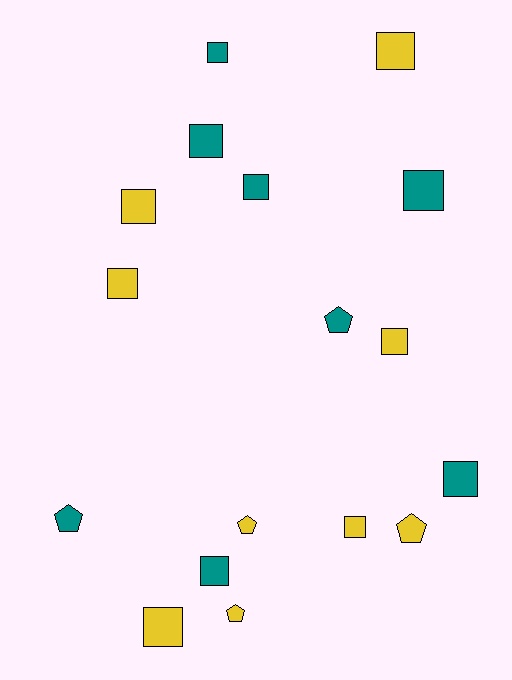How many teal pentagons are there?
There are 2 teal pentagons.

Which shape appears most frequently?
Square, with 12 objects.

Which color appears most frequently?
Yellow, with 9 objects.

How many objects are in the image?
There are 17 objects.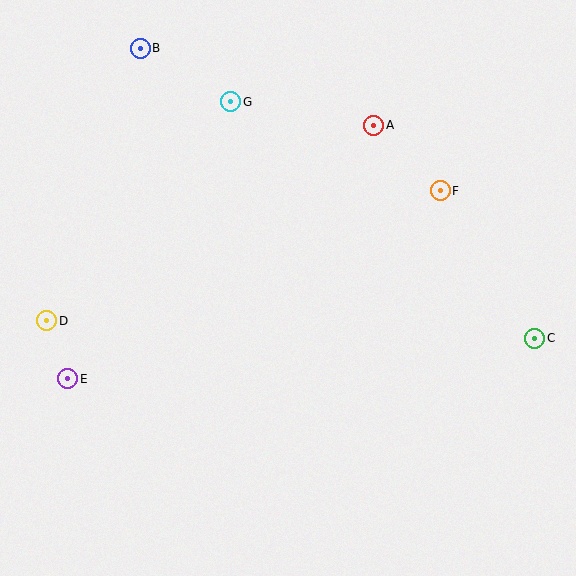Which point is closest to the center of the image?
Point F at (440, 191) is closest to the center.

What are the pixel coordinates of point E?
Point E is at (68, 379).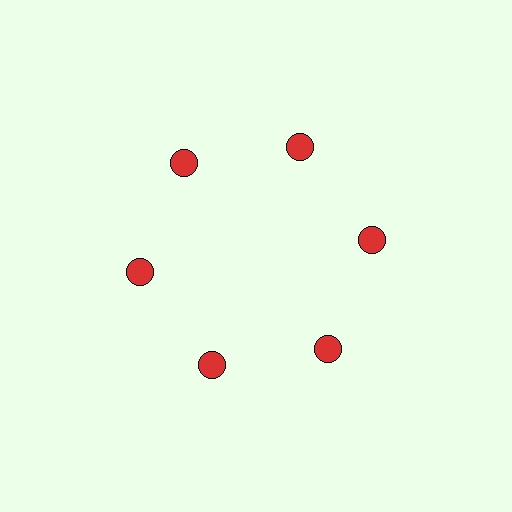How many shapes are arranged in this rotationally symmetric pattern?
There are 6 shapes, arranged in 6 groups of 1.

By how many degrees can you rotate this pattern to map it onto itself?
The pattern maps onto itself every 60 degrees of rotation.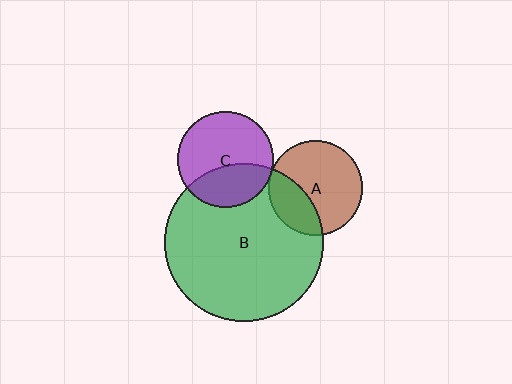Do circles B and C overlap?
Yes.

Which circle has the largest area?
Circle B (green).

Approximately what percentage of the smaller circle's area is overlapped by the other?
Approximately 35%.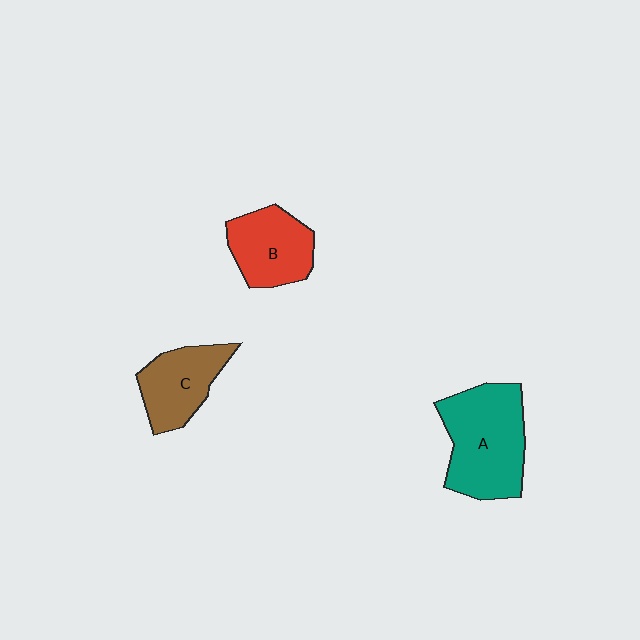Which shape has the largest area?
Shape A (teal).